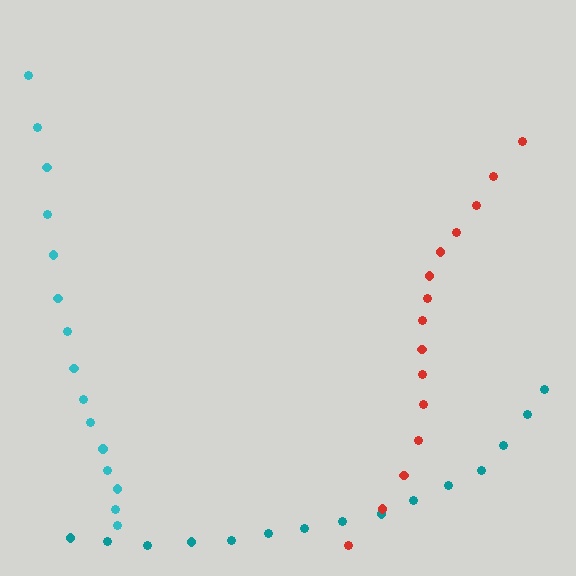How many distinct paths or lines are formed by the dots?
There are 3 distinct paths.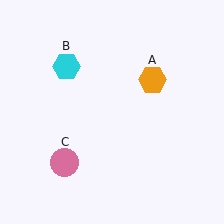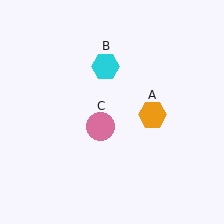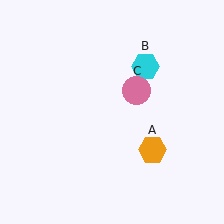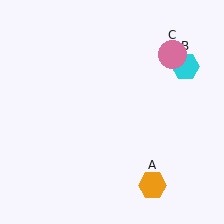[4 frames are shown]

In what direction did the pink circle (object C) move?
The pink circle (object C) moved up and to the right.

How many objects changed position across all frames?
3 objects changed position: orange hexagon (object A), cyan hexagon (object B), pink circle (object C).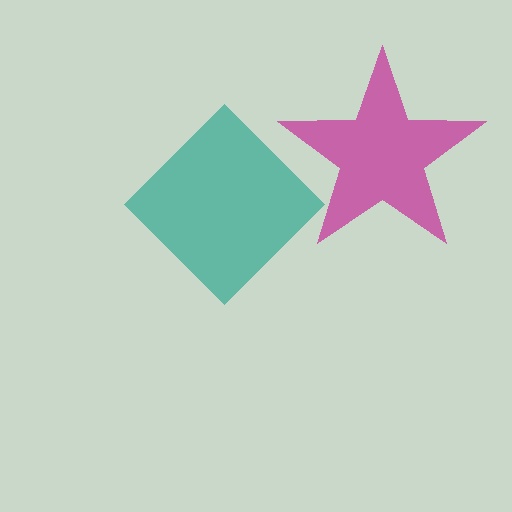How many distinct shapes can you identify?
There are 2 distinct shapes: a teal diamond, a magenta star.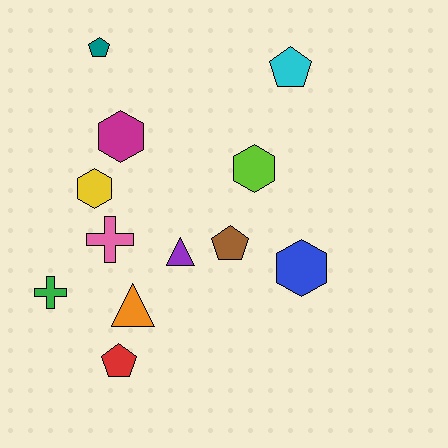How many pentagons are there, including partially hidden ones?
There are 4 pentagons.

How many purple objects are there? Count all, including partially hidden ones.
There is 1 purple object.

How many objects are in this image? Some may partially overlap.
There are 12 objects.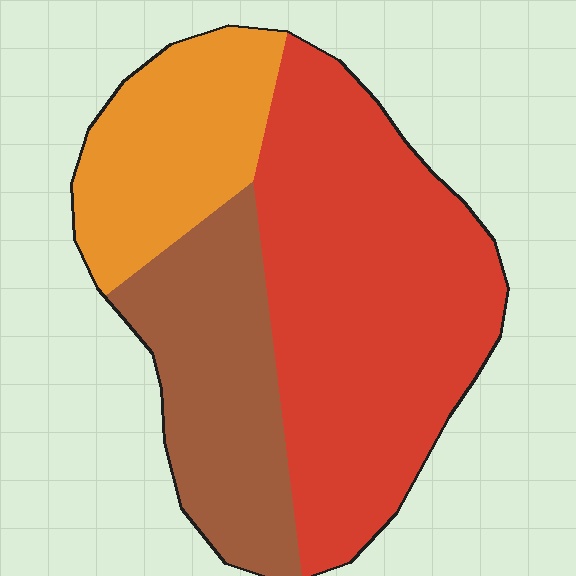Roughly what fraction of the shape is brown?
Brown covers about 25% of the shape.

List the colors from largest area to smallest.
From largest to smallest: red, brown, orange.